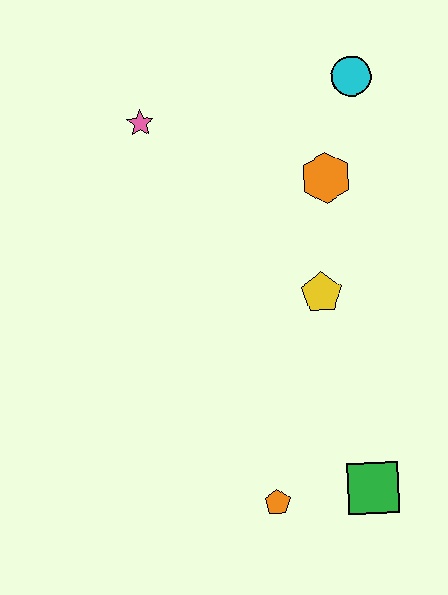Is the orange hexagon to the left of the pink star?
No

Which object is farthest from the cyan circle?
The orange pentagon is farthest from the cyan circle.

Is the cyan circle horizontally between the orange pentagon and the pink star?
No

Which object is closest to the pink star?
The orange hexagon is closest to the pink star.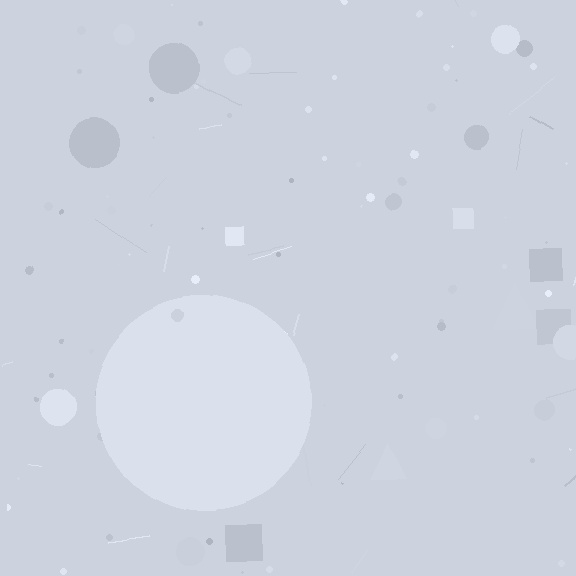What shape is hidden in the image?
A circle is hidden in the image.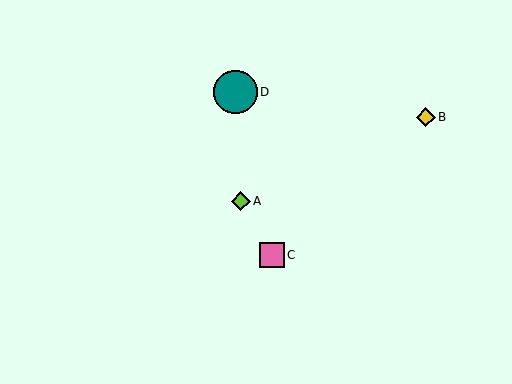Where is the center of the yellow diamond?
The center of the yellow diamond is at (426, 117).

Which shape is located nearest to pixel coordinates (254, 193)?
The lime diamond (labeled A) at (241, 201) is nearest to that location.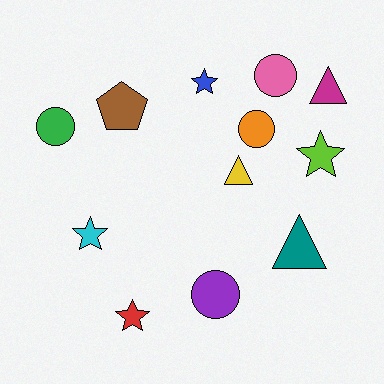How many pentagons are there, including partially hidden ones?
There is 1 pentagon.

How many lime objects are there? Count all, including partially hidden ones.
There is 1 lime object.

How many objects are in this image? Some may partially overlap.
There are 12 objects.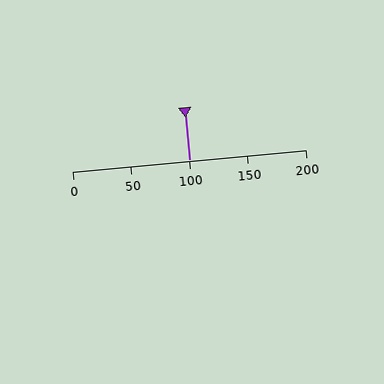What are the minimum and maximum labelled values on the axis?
The axis runs from 0 to 200.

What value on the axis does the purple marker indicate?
The marker indicates approximately 100.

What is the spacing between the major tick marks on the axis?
The major ticks are spaced 50 apart.